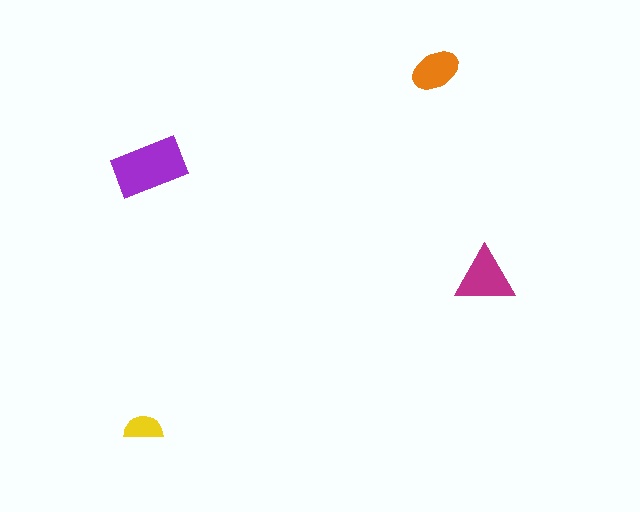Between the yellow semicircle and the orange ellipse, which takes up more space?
The orange ellipse.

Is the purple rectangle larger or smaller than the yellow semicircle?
Larger.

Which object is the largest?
The purple rectangle.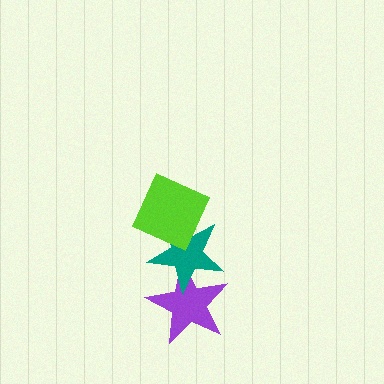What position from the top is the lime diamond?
The lime diamond is 1st from the top.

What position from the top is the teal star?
The teal star is 2nd from the top.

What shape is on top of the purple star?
The teal star is on top of the purple star.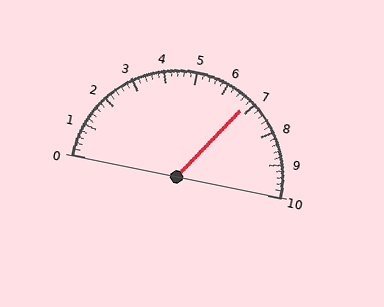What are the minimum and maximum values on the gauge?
The gauge ranges from 0 to 10.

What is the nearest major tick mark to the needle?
The nearest major tick mark is 7.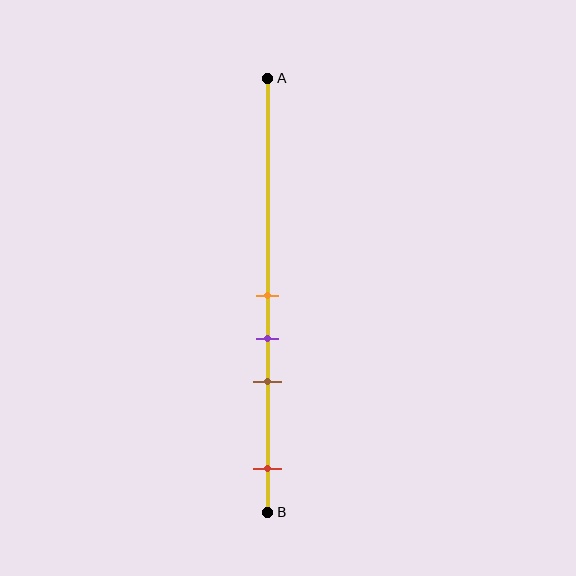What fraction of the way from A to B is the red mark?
The red mark is approximately 90% (0.9) of the way from A to B.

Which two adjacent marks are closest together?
The orange and purple marks are the closest adjacent pair.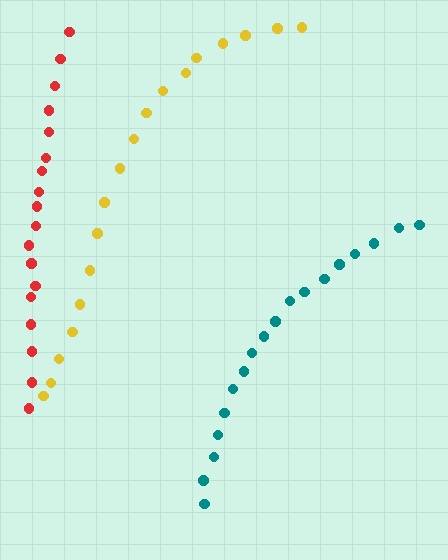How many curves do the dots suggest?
There are 3 distinct paths.